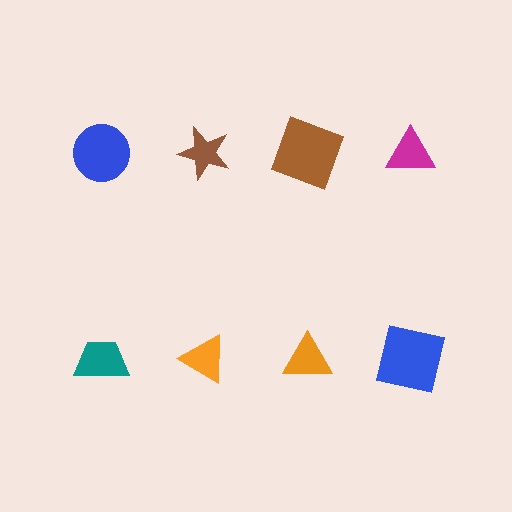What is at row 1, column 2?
A brown star.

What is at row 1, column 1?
A blue circle.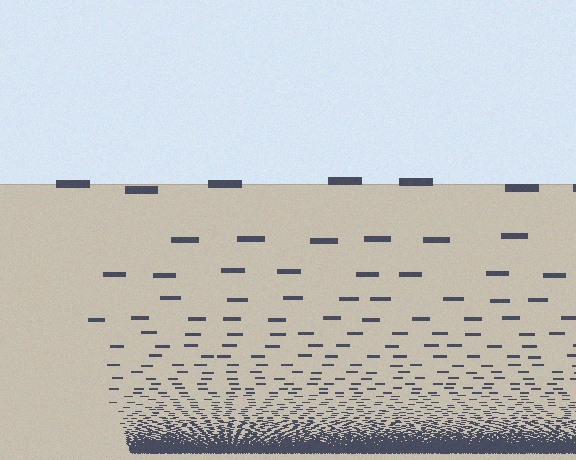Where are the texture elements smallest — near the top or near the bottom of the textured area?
Near the bottom.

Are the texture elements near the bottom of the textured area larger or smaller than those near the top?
Smaller. The gradient is inverted — elements near the bottom are smaller and denser.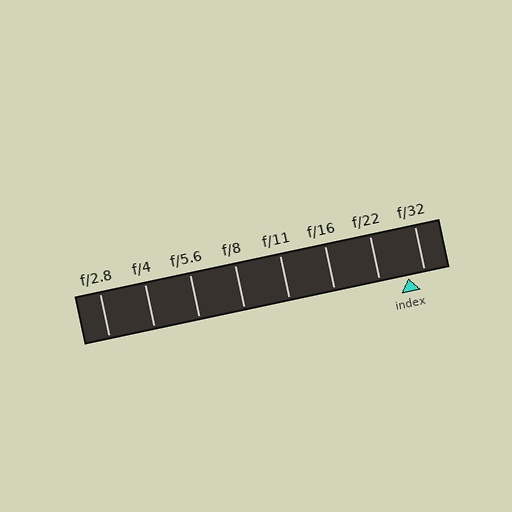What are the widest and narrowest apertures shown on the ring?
The widest aperture shown is f/2.8 and the narrowest is f/32.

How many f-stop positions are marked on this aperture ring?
There are 8 f-stop positions marked.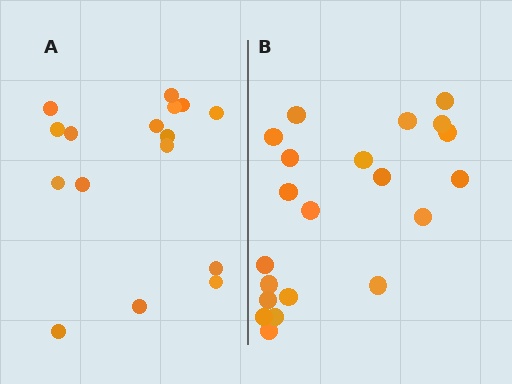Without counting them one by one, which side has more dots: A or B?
Region B (the right region) has more dots.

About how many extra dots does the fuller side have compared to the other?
Region B has about 5 more dots than region A.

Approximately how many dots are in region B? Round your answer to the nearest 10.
About 20 dots. (The exact count is 21, which rounds to 20.)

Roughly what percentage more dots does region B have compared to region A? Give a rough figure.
About 30% more.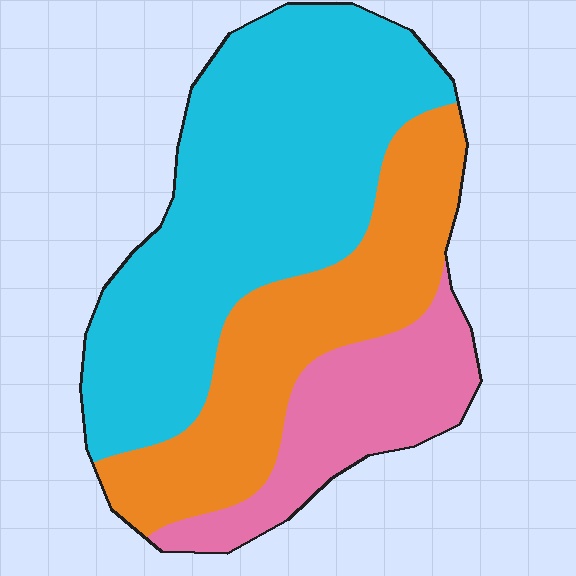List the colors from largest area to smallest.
From largest to smallest: cyan, orange, pink.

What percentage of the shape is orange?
Orange covers roughly 30% of the shape.